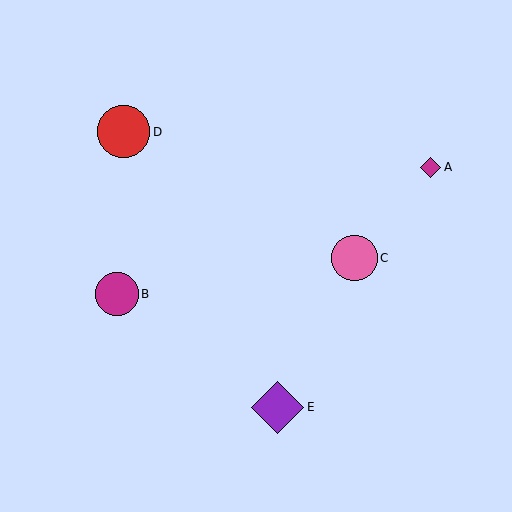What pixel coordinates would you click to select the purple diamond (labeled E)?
Click at (278, 407) to select the purple diamond E.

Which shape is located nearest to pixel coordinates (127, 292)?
The magenta circle (labeled B) at (117, 294) is nearest to that location.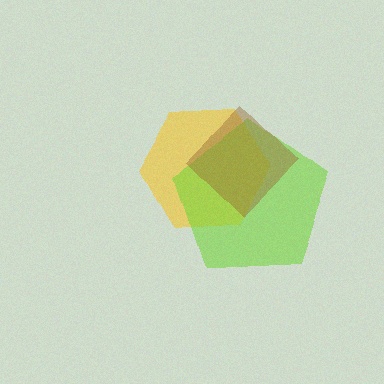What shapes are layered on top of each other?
The layered shapes are: a yellow hexagon, a lime pentagon, a brown diamond.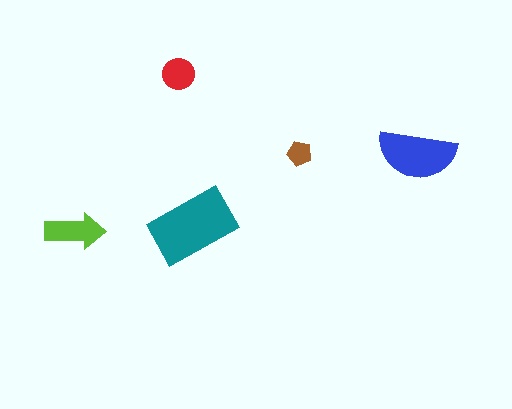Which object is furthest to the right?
The blue semicircle is rightmost.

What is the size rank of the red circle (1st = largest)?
4th.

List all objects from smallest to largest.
The brown pentagon, the red circle, the lime arrow, the blue semicircle, the teal rectangle.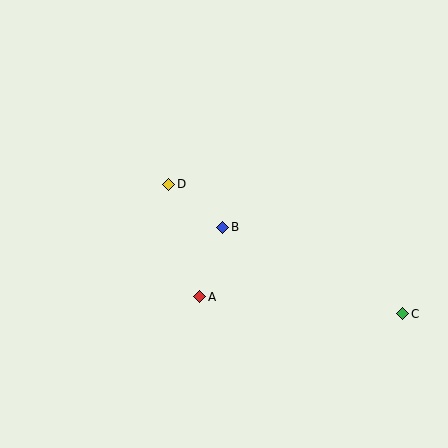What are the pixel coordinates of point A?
Point A is at (200, 297).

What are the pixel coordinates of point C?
Point C is at (403, 314).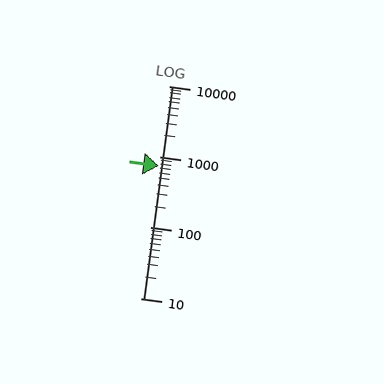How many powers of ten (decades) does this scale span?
The scale spans 3 decades, from 10 to 10000.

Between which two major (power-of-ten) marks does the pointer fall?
The pointer is between 100 and 1000.